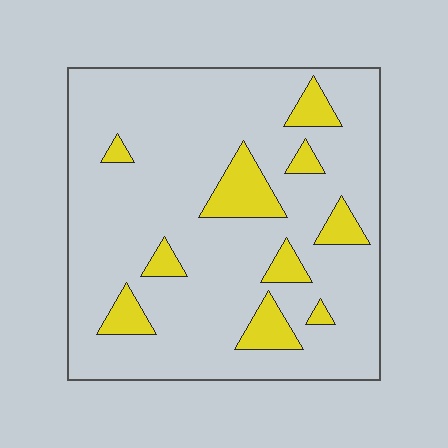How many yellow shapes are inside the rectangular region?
10.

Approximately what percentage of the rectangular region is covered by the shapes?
Approximately 15%.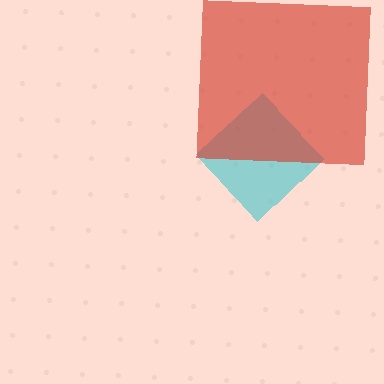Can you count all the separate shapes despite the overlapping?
Yes, there are 2 separate shapes.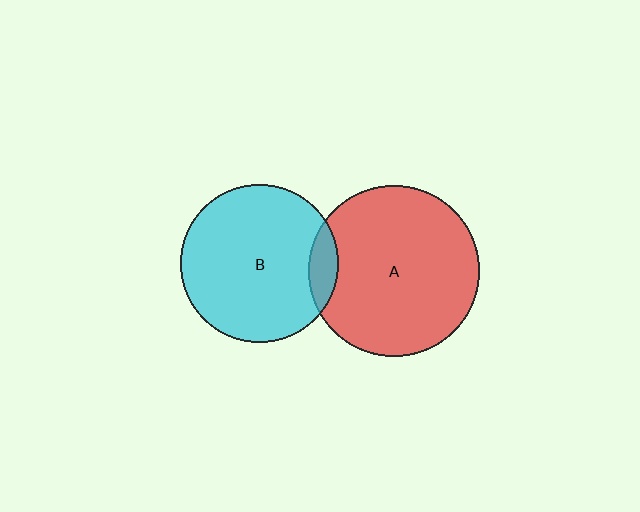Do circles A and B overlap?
Yes.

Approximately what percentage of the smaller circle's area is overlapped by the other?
Approximately 10%.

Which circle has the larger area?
Circle A (red).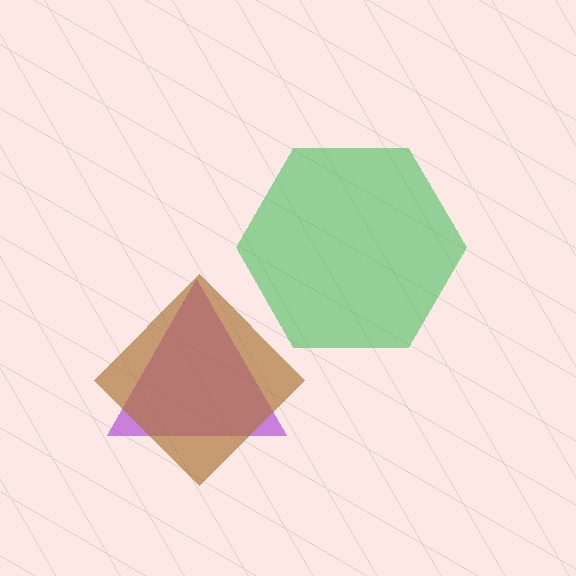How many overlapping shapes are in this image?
There are 3 overlapping shapes in the image.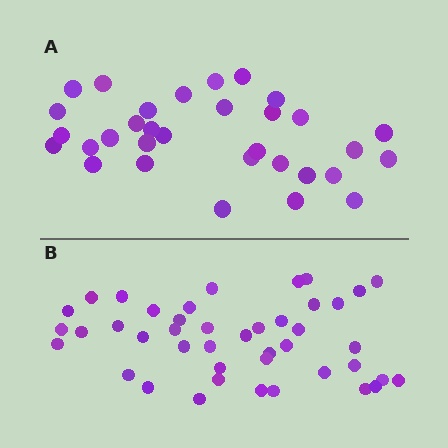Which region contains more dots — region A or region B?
Region B (the bottom region) has more dots.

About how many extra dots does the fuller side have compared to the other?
Region B has roughly 12 or so more dots than region A.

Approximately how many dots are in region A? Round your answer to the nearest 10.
About 30 dots. (The exact count is 32, which rounds to 30.)